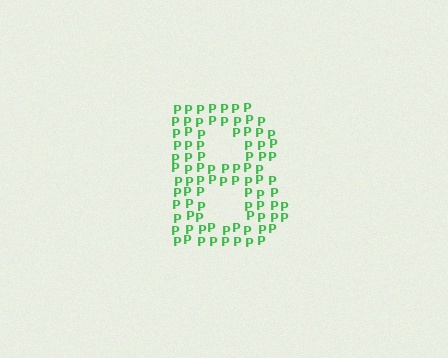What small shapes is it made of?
It is made of small letter P's.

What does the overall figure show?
The overall figure shows the letter B.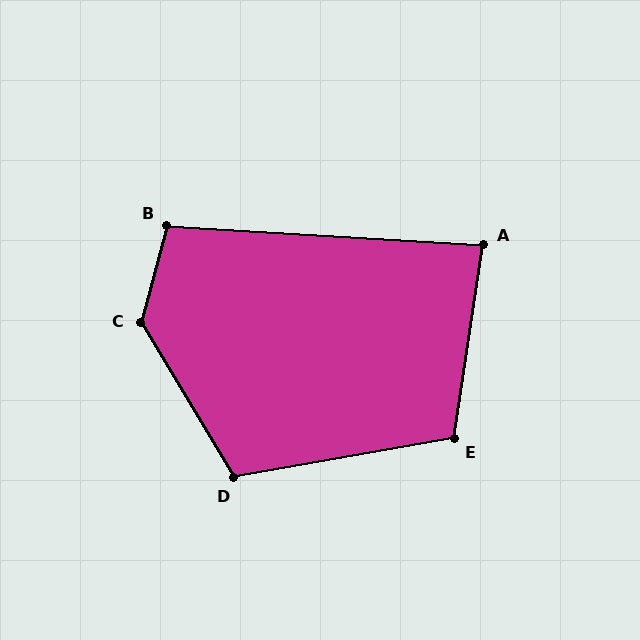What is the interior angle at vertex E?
Approximately 108 degrees (obtuse).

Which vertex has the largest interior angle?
C, at approximately 134 degrees.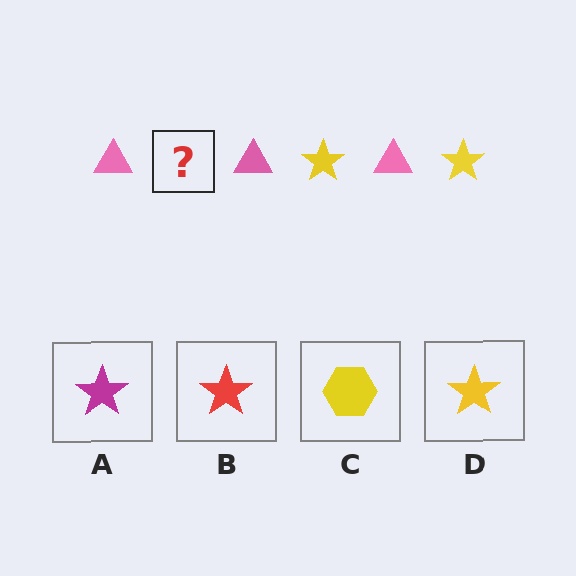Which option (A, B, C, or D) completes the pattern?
D.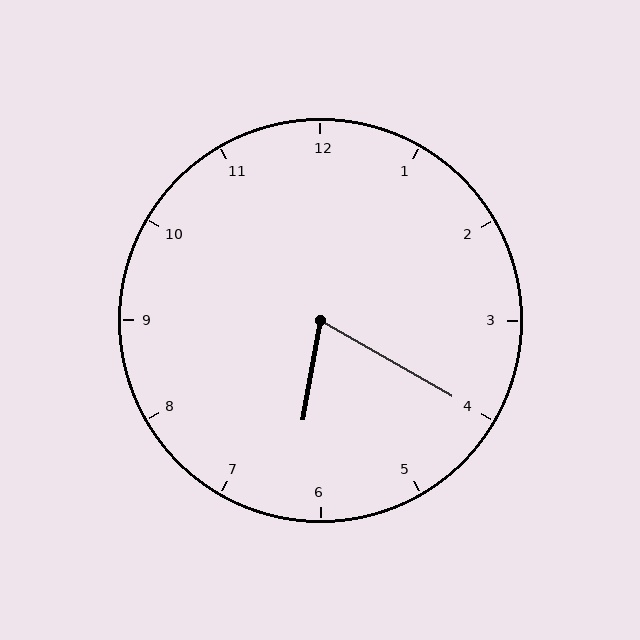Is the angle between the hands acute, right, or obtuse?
It is acute.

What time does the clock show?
6:20.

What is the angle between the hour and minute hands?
Approximately 70 degrees.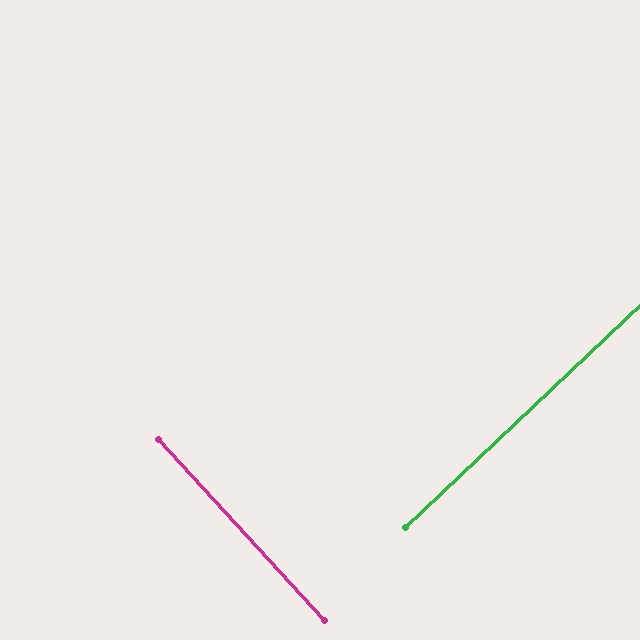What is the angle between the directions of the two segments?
Approximately 89 degrees.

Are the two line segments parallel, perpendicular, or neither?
Perpendicular — they meet at approximately 89°.